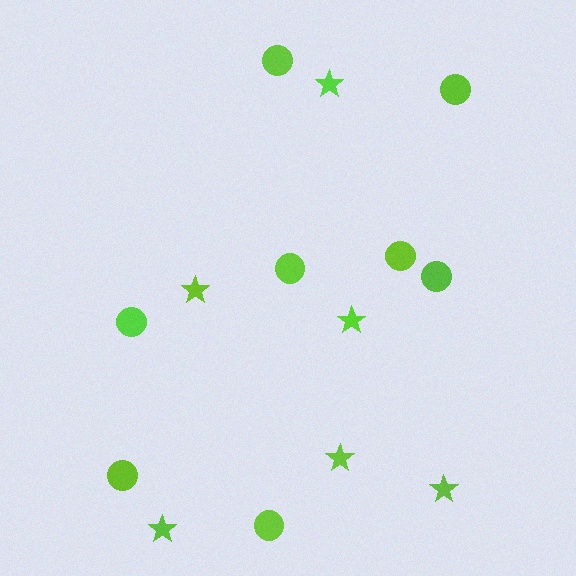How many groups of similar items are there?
There are 2 groups: one group of circles (8) and one group of stars (6).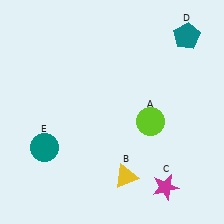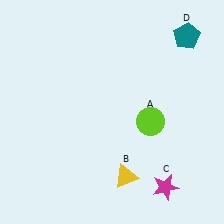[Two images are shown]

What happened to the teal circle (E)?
The teal circle (E) was removed in Image 2. It was in the bottom-left area of Image 1.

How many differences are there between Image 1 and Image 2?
There is 1 difference between the two images.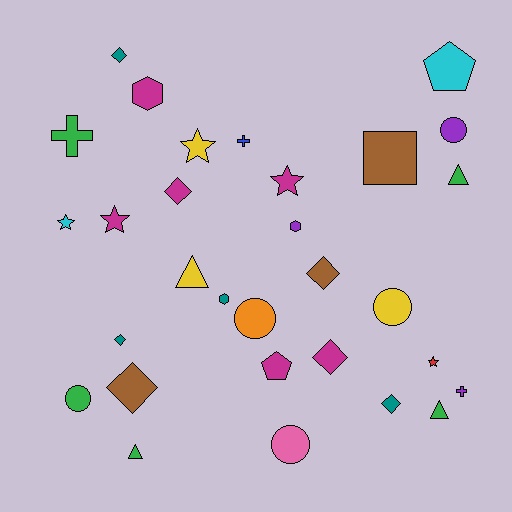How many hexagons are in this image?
There are 3 hexagons.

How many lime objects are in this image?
There are no lime objects.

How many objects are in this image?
There are 30 objects.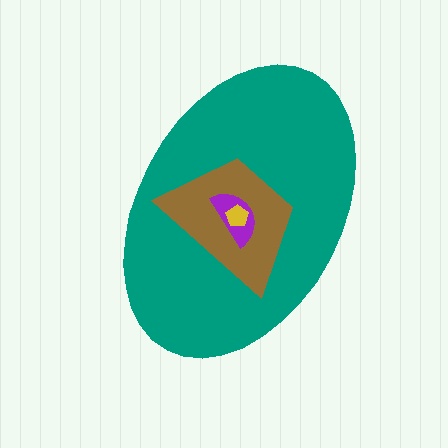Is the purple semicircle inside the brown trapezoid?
Yes.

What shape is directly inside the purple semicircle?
The yellow pentagon.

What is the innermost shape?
The yellow pentagon.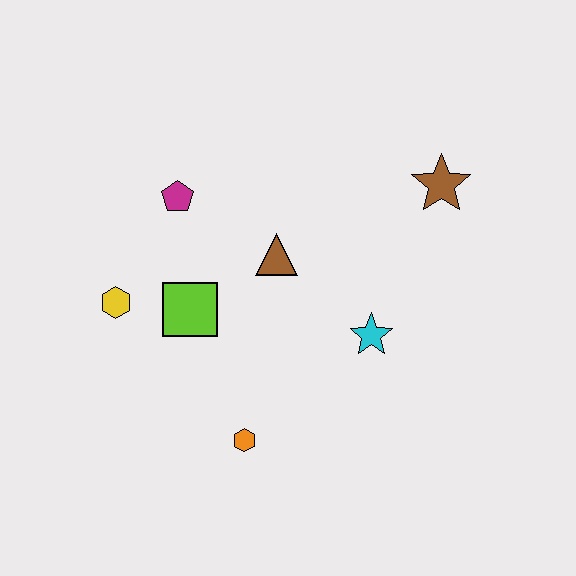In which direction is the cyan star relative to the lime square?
The cyan star is to the right of the lime square.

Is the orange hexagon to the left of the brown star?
Yes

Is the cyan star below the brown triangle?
Yes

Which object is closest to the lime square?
The yellow hexagon is closest to the lime square.